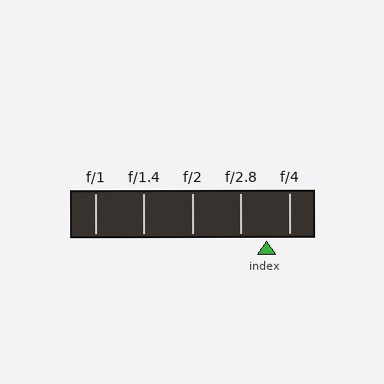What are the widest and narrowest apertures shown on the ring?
The widest aperture shown is f/1 and the narrowest is f/4.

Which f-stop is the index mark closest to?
The index mark is closest to f/4.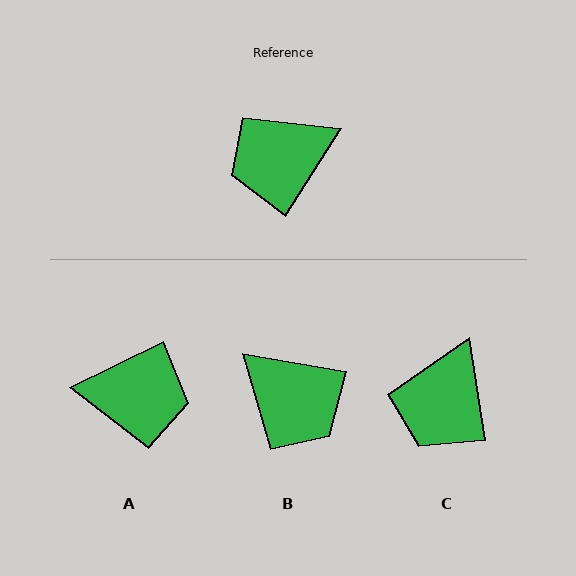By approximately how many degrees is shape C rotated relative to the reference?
Approximately 42 degrees counter-clockwise.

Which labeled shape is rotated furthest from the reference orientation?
A, about 149 degrees away.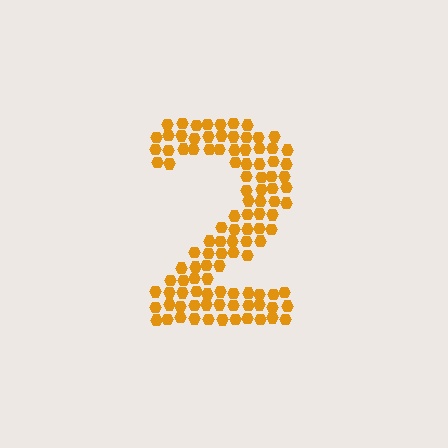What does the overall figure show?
The overall figure shows the digit 2.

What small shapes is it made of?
It is made of small hexagons.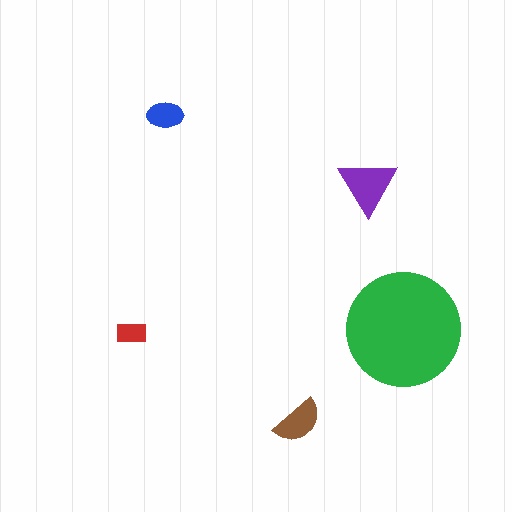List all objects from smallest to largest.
The red rectangle, the blue ellipse, the brown semicircle, the purple triangle, the green circle.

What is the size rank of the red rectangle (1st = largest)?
5th.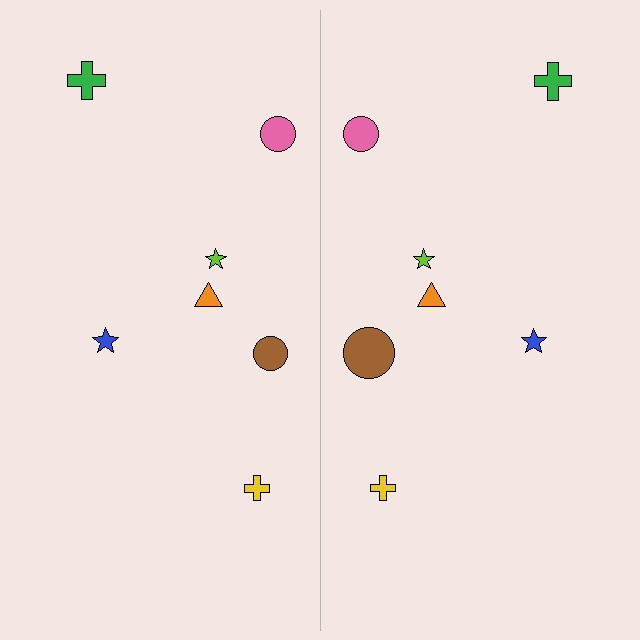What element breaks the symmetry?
The brown circle on the right side has a different size than its mirror counterpart.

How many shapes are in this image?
There are 14 shapes in this image.